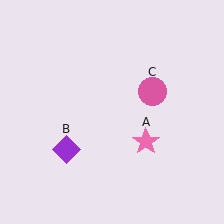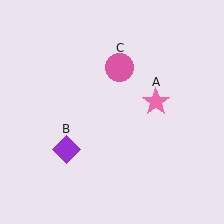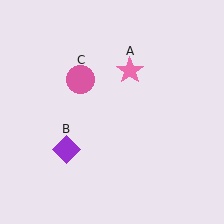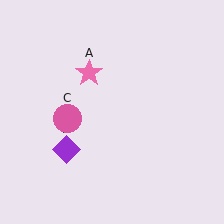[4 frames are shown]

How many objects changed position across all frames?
2 objects changed position: pink star (object A), pink circle (object C).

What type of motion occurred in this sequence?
The pink star (object A), pink circle (object C) rotated counterclockwise around the center of the scene.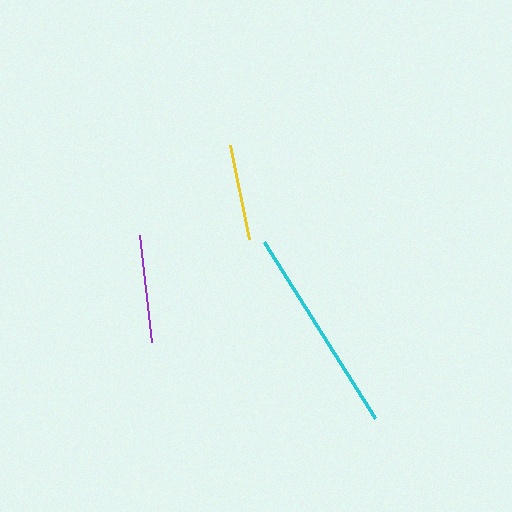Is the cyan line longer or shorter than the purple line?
The cyan line is longer than the purple line.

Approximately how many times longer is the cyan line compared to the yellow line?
The cyan line is approximately 2.2 times the length of the yellow line.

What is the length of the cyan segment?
The cyan segment is approximately 208 pixels long.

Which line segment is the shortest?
The yellow line is the shortest at approximately 96 pixels.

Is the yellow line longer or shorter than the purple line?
The purple line is longer than the yellow line.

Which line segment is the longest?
The cyan line is the longest at approximately 208 pixels.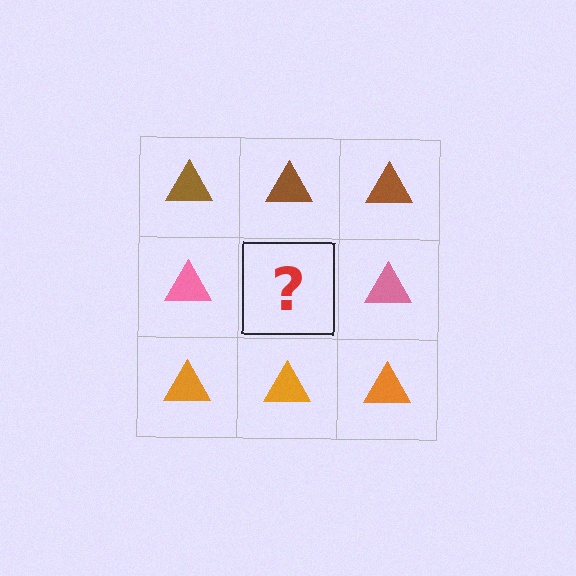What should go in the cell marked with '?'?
The missing cell should contain a pink triangle.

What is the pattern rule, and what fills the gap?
The rule is that each row has a consistent color. The gap should be filled with a pink triangle.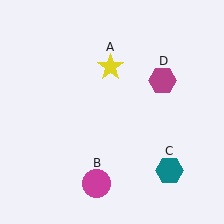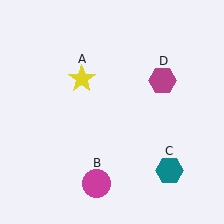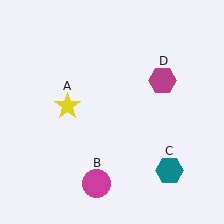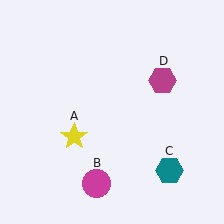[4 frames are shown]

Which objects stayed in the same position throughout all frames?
Magenta circle (object B) and teal hexagon (object C) and magenta hexagon (object D) remained stationary.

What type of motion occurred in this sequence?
The yellow star (object A) rotated counterclockwise around the center of the scene.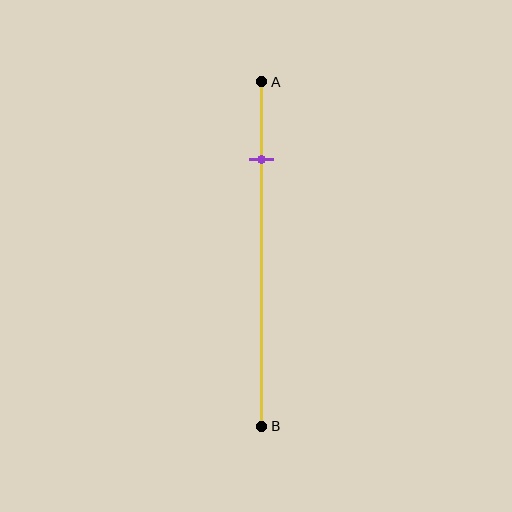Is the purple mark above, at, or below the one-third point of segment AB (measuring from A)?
The purple mark is above the one-third point of segment AB.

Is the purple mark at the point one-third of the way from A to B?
No, the mark is at about 25% from A, not at the 33% one-third point.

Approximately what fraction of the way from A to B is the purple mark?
The purple mark is approximately 25% of the way from A to B.